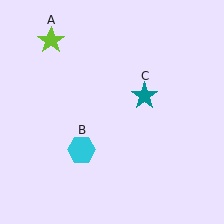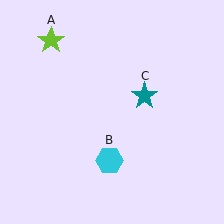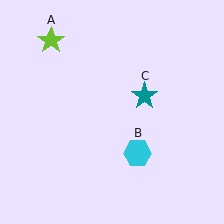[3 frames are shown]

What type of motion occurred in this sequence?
The cyan hexagon (object B) rotated counterclockwise around the center of the scene.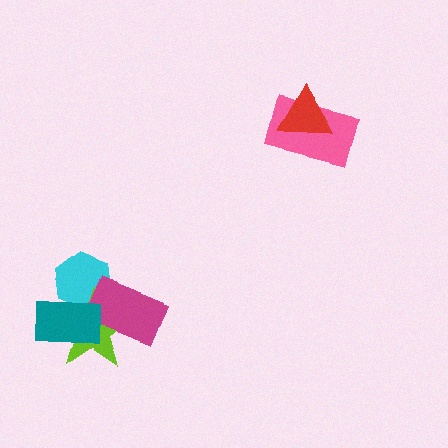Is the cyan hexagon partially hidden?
Yes, it is partially covered by another shape.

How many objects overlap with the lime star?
3 objects overlap with the lime star.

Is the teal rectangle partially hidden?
No, no other shape covers it.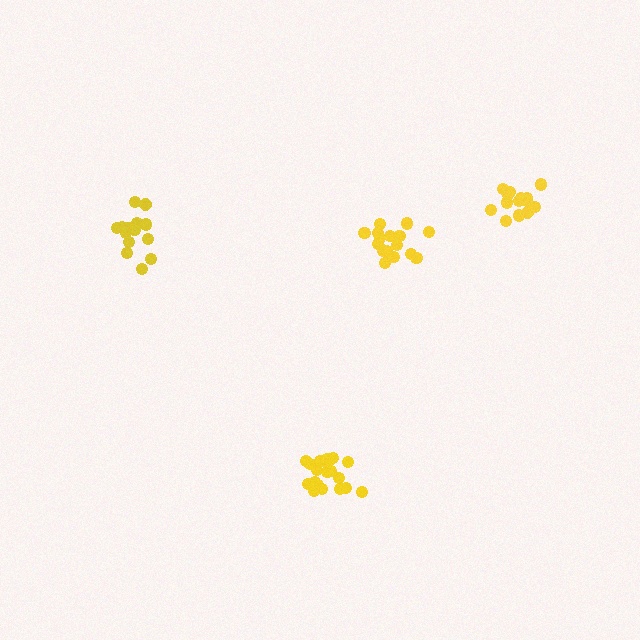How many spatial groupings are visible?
There are 4 spatial groupings.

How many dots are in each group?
Group 1: 17 dots, Group 2: 14 dots, Group 3: 20 dots, Group 4: 16 dots (67 total).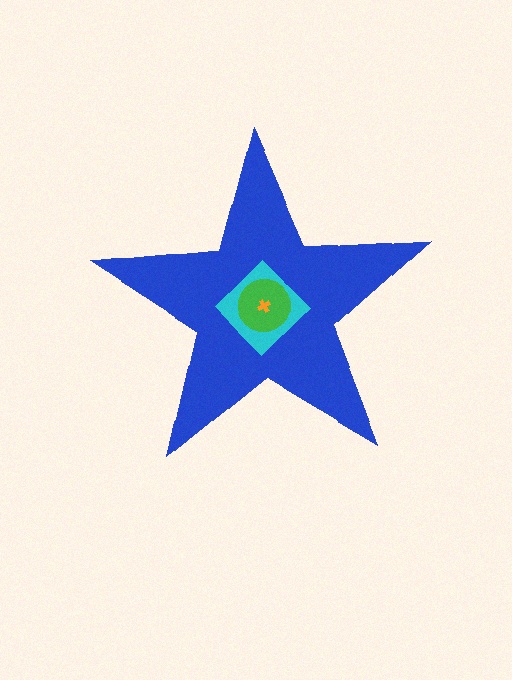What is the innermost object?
The orange cross.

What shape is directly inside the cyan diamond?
The green circle.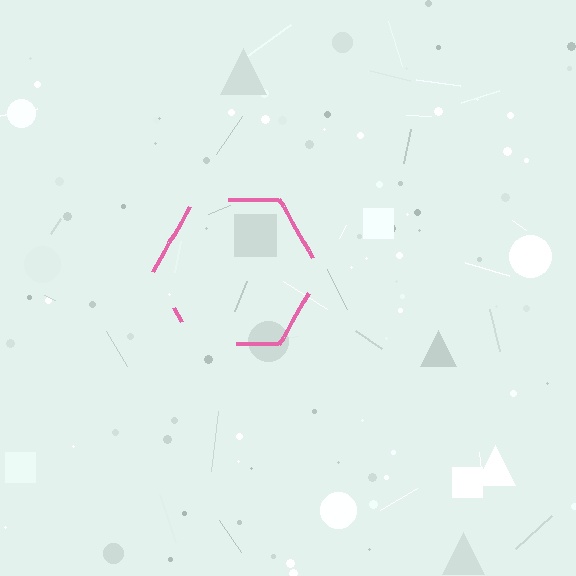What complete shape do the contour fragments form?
The contour fragments form a hexagon.